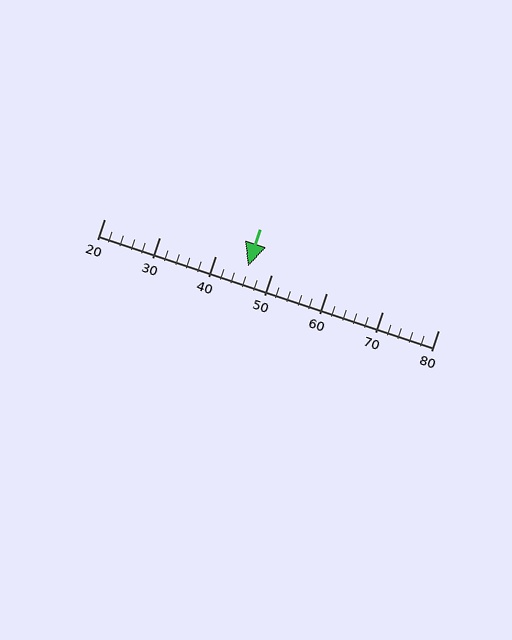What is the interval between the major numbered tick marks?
The major tick marks are spaced 10 units apart.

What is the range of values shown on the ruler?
The ruler shows values from 20 to 80.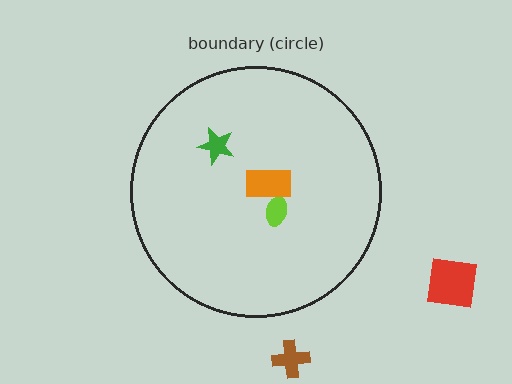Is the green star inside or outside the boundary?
Inside.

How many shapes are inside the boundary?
3 inside, 2 outside.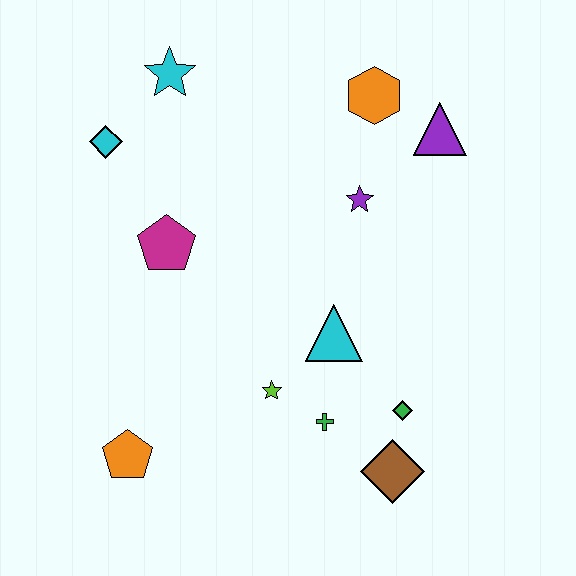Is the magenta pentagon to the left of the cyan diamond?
No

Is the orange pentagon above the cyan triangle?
No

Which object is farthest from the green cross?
The cyan star is farthest from the green cross.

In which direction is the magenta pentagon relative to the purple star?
The magenta pentagon is to the left of the purple star.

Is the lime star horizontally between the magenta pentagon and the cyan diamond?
No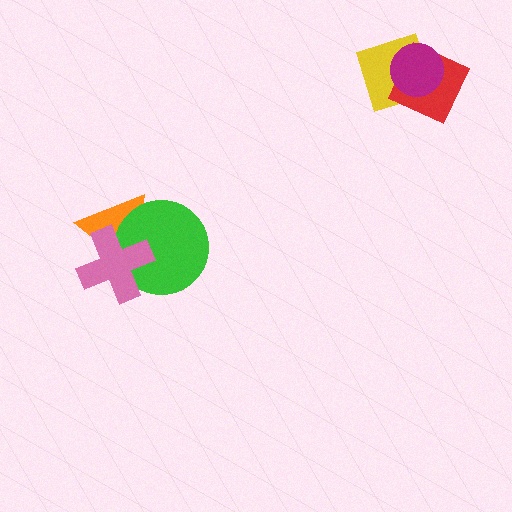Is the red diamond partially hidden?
Yes, it is partially covered by another shape.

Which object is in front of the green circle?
The pink cross is in front of the green circle.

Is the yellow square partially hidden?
Yes, it is partially covered by another shape.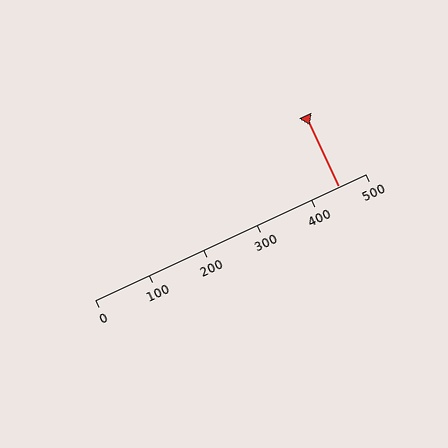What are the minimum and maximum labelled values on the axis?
The axis runs from 0 to 500.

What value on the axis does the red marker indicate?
The marker indicates approximately 450.